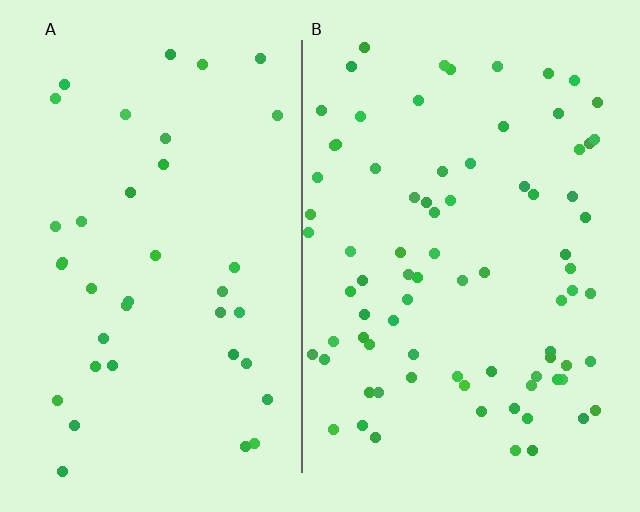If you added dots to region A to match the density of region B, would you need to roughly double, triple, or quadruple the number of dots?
Approximately double.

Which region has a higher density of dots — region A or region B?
B (the right).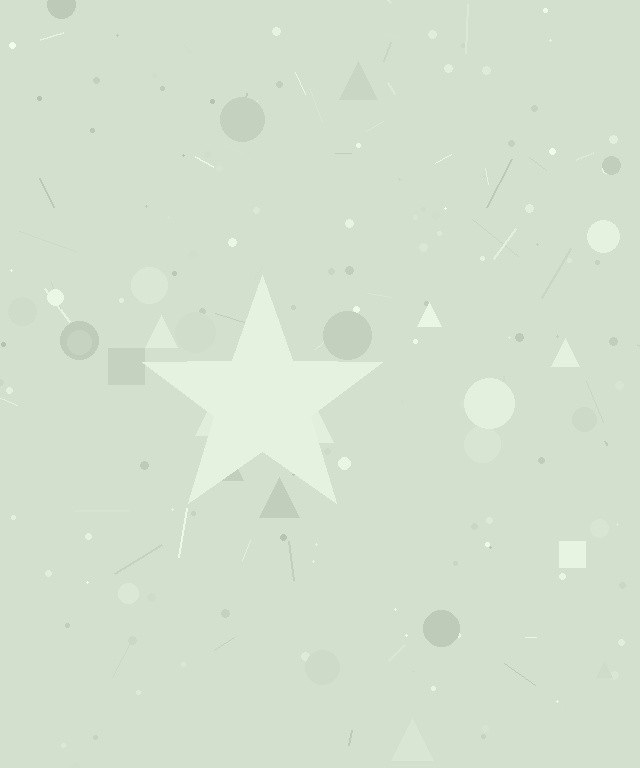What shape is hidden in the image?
A star is hidden in the image.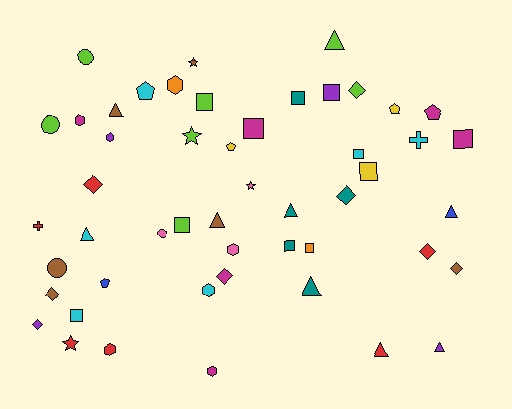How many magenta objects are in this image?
There are 6 magenta objects.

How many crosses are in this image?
There are 2 crosses.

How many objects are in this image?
There are 50 objects.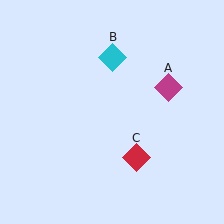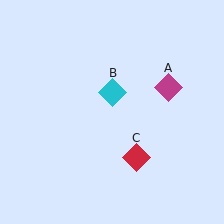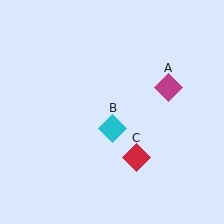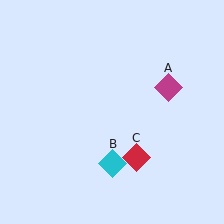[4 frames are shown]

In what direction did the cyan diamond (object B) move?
The cyan diamond (object B) moved down.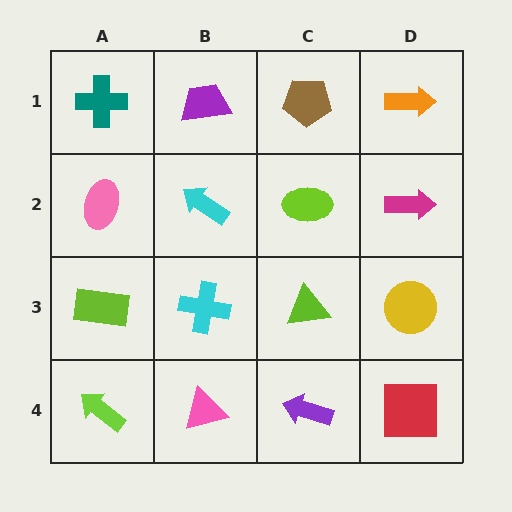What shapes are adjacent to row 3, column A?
A pink ellipse (row 2, column A), a lime arrow (row 4, column A), a cyan cross (row 3, column B).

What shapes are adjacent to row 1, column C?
A lime ellipse (row 2, column C), a purple trapezoid (row 1, column B), an orange arrow (row 1, column D).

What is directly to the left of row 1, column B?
A teal cross.